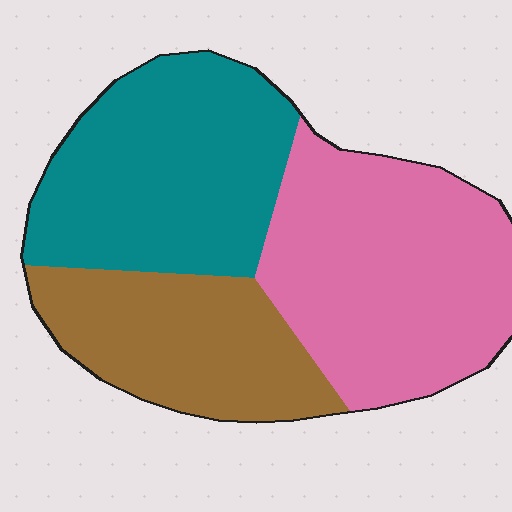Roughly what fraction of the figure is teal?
Teal takes up between a quarter and a half of the figure.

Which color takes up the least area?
Brown, at roughly 25%.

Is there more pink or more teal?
Pink.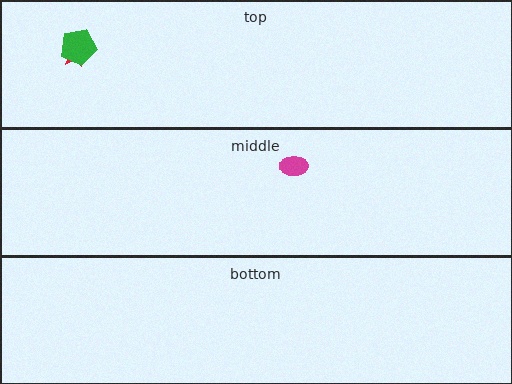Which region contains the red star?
The top region.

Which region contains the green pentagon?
The top region.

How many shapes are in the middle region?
1.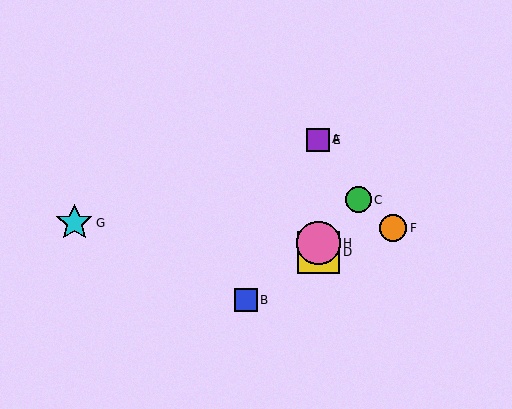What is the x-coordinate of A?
Object A is at x≈318.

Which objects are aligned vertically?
Objects A, D, E, H are aligned vertically.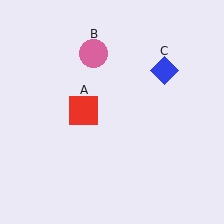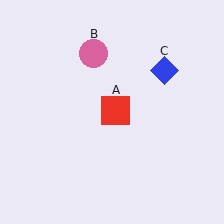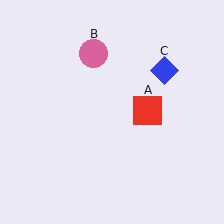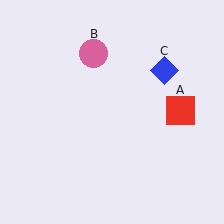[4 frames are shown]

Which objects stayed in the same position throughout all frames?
Pink circle (object B) and blue diamond (object C) remained stationary.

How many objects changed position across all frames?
1 object changed position: red square (object A).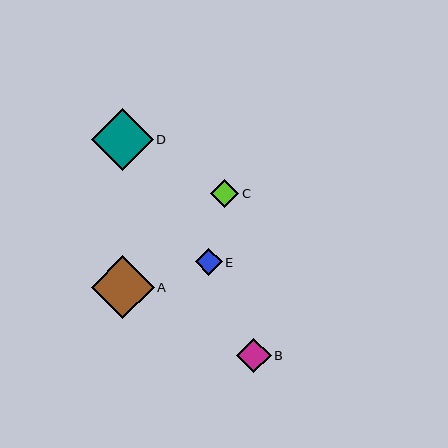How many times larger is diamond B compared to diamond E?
Diamond B is approximately 1.3 times the size of diamond E.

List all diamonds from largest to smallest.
From largest to smallest: A, D, B, C, E.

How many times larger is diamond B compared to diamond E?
Diamond B is approximately 1.3 times the size of diamond E.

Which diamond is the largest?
Diamond A is the largest with a size of approximately 63 pixels.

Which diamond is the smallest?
Diamond E is the smallest with a size of approximately 27 pixels.